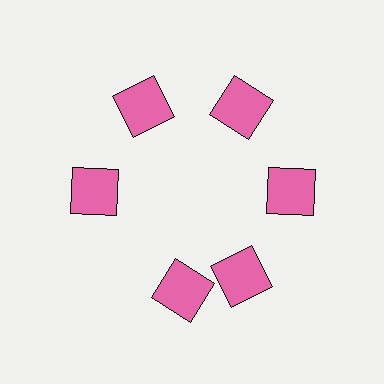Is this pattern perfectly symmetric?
No. The 6 pink squares are arranged in a ring, but one element near the 7 o'clock position is rotated out of alignment along the ring, breaking the 6-fold rotational symmetry.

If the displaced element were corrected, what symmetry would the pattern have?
It would have 6-fold rotational symmetry — the pattern would map onto itself every 60 degrees.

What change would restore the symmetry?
The symmetry would be restored by rotating it back into even spacing with its neighbors so that all 6 squares sit at equal angles and equal distance from the center.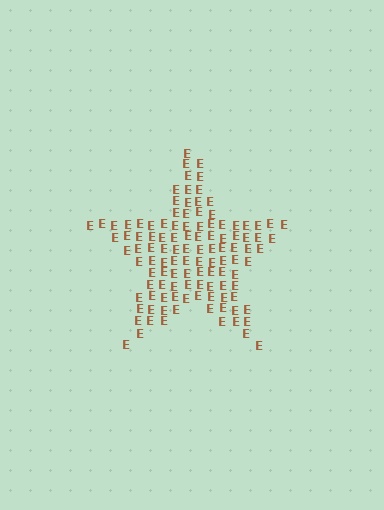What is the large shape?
The large shape is a star.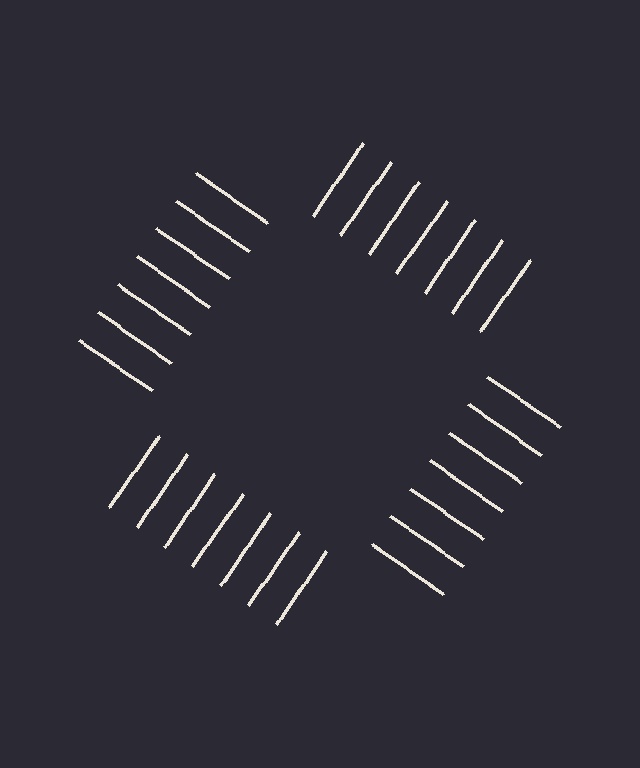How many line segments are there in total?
28 — 7 along each of the 4 edges.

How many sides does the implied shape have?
4 sides — the line-ends trace a square.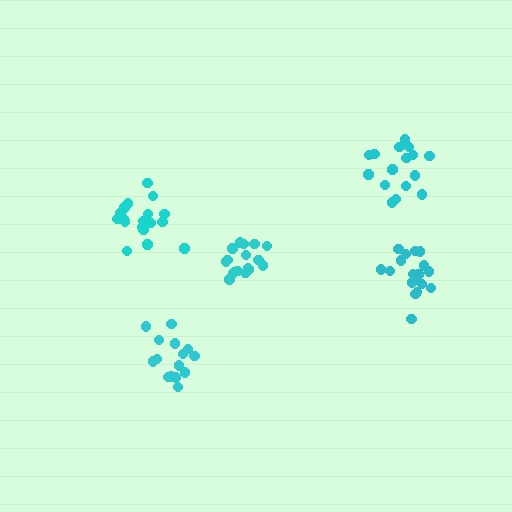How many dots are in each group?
Group 1: 16 dots, Group 2: 19 dots, Group 3: 18 dots, Group 4: 15 dots, Group 5: 18 dots (86 total).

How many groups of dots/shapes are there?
There are 5 groups.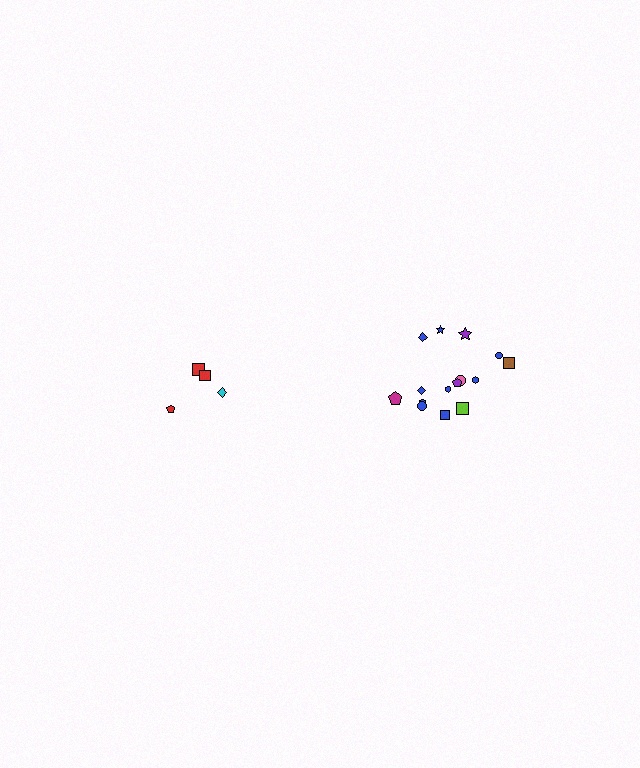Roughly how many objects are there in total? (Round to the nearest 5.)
Roughly 20 objects in total.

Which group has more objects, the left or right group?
The right group.